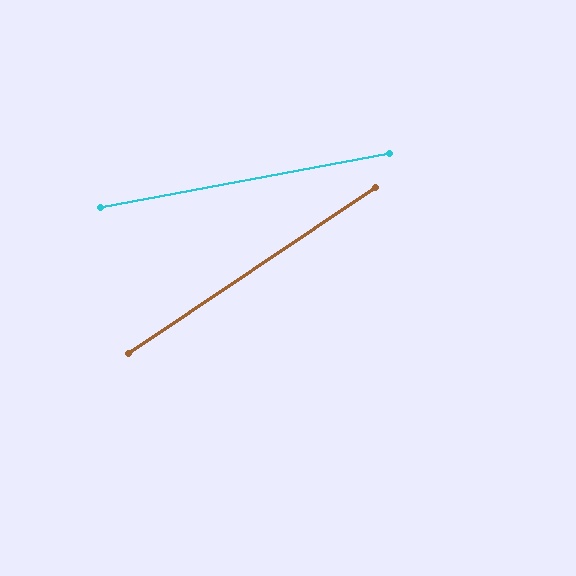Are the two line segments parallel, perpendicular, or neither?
Neither parallel nor perpendicular — they differ by about 23°.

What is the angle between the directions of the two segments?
Approximately 23 degrees.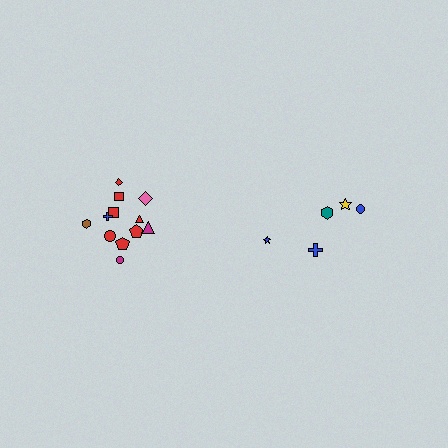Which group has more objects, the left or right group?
The left group.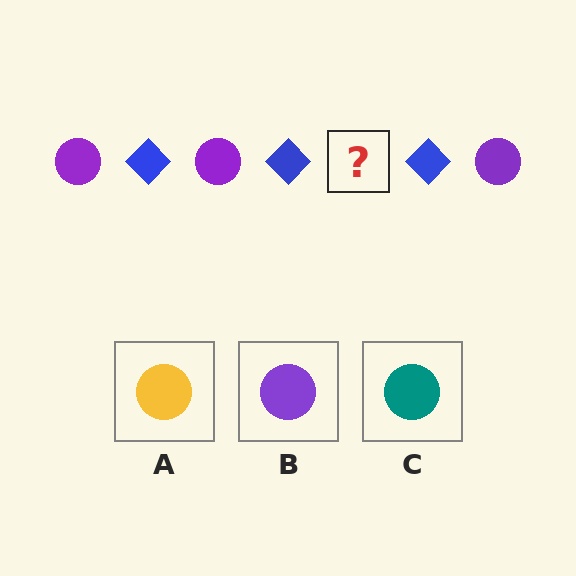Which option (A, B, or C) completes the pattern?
B.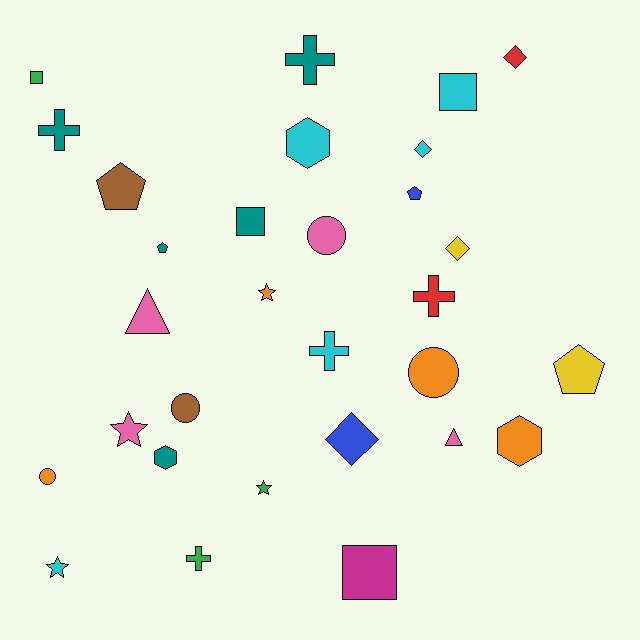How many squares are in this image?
There are 4 squares.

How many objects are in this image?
There are 30 objects.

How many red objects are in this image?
There are 2 red objects.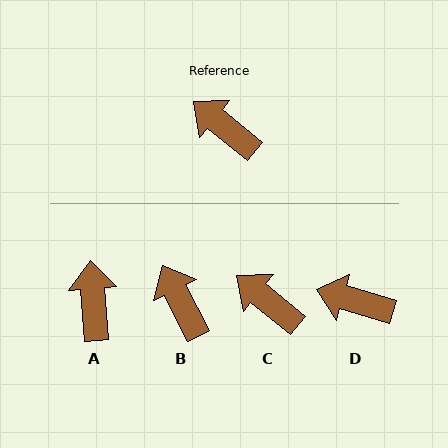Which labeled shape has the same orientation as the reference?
C.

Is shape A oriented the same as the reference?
No, it is off by about 46 degrees.